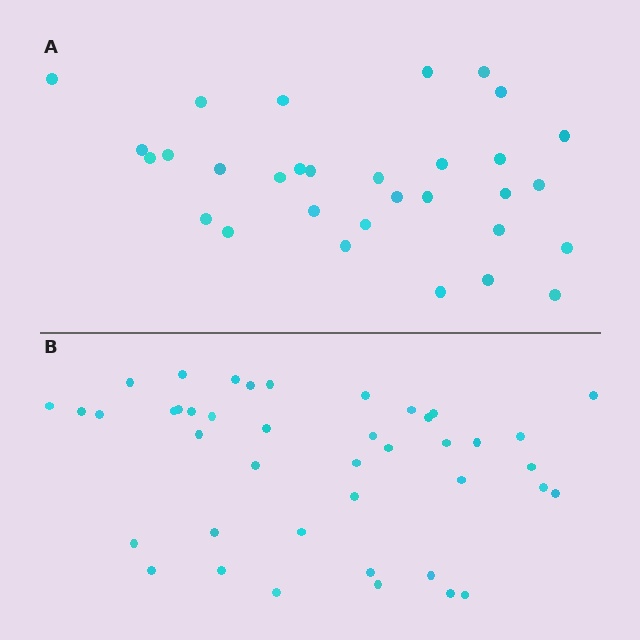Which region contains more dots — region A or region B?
Region B (the bottom region) has more dots.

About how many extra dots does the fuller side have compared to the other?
Region B has roughly 12 or so more dots than region A.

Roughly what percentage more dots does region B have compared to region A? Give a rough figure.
About 35% more.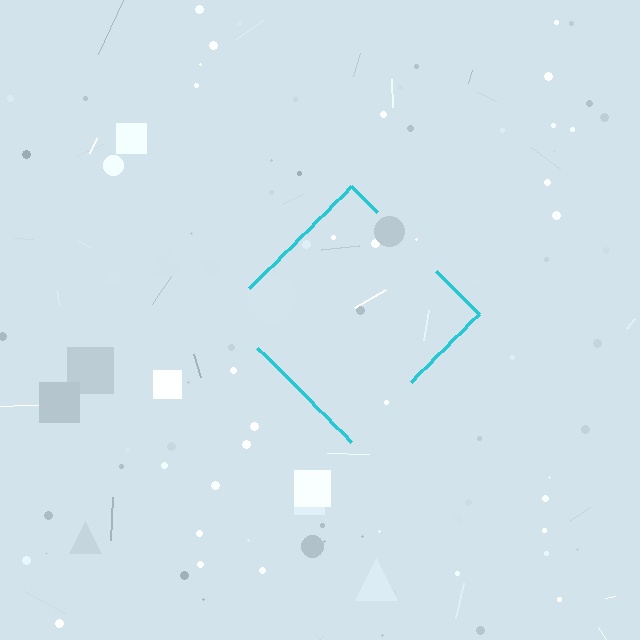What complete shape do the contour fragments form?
The contour fragments form a diamond.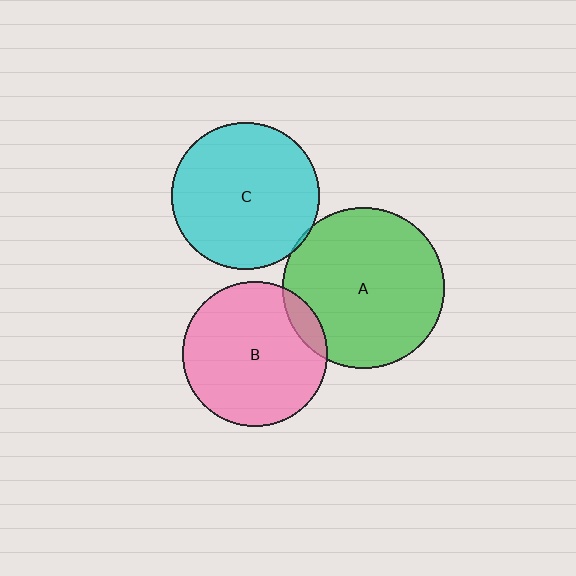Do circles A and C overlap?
Yes.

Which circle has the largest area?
Circle A (green).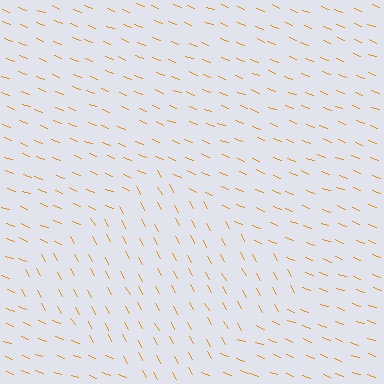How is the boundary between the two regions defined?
The boundary is defined purely by a change in line orientation (approximately 39 degrees difference). All lines are the same color and thickness.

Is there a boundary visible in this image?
Yes, there is a texture boundary formed by a change in line orientation.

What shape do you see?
I see a diamond.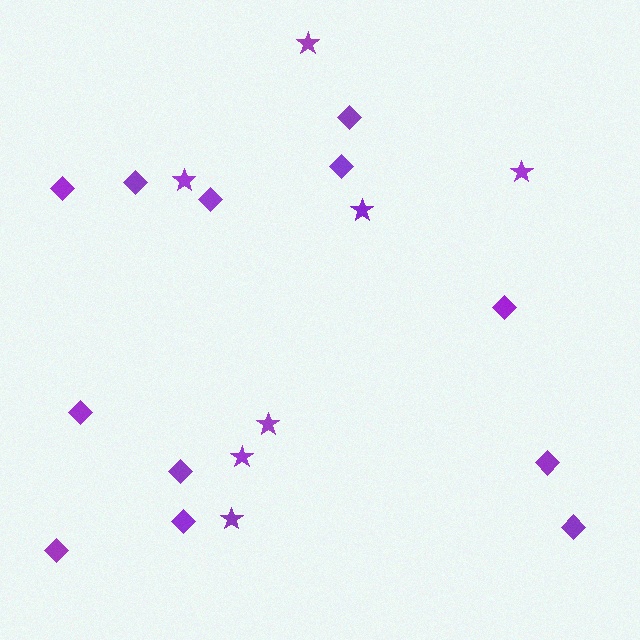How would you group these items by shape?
There are 2 groups: one group of diamonds (12) and one group of stars (7).